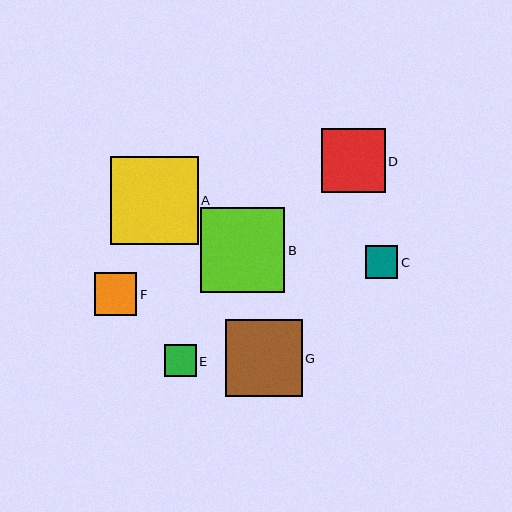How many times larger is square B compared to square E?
Square B is approximately 2.6 times the size of square E.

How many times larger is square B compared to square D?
Square B is approximately 1.3 times the size of square D.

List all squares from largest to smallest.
From largest to smallest: A, B, G, D, F, E, C.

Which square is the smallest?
Square C is the smallest with a size of approximately 32 pixels.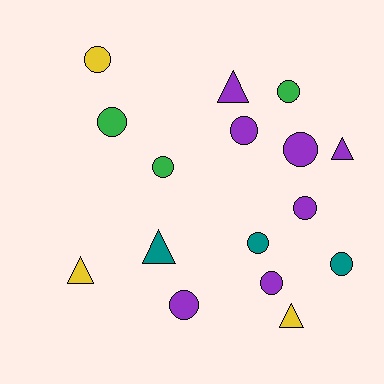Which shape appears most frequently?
Circle, with 11 objects.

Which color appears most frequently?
Purple, with 7 objects.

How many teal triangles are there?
There is 1 teal triangle.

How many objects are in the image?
There are 16 objects.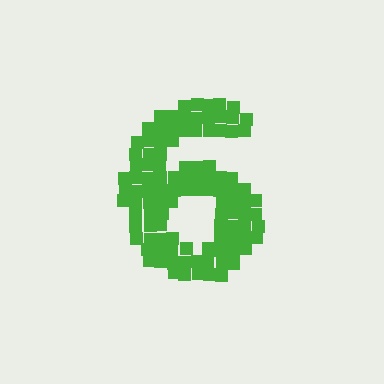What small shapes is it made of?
It is made of small squares.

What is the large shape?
The large shape is the digit 6.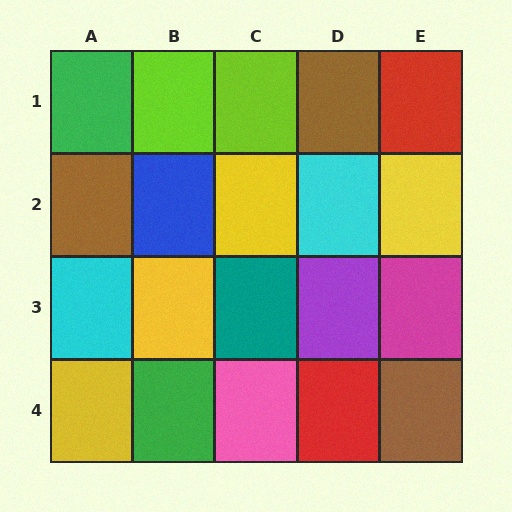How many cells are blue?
1 cell is blue.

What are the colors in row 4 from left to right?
Yellow, green, pink, red, brown.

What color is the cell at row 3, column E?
Magenta.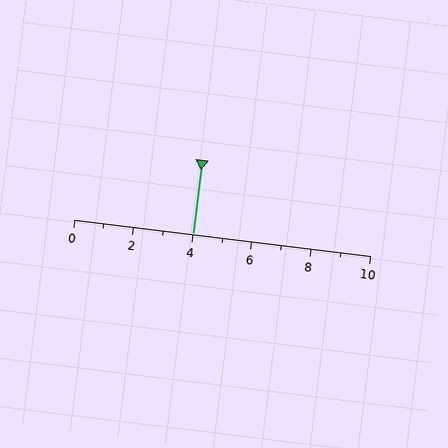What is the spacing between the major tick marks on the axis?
The major ticks are spaced 2 apart.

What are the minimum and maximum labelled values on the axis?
The axis runs from 0 to 10.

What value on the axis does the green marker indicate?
The marker indicates approximately 4.